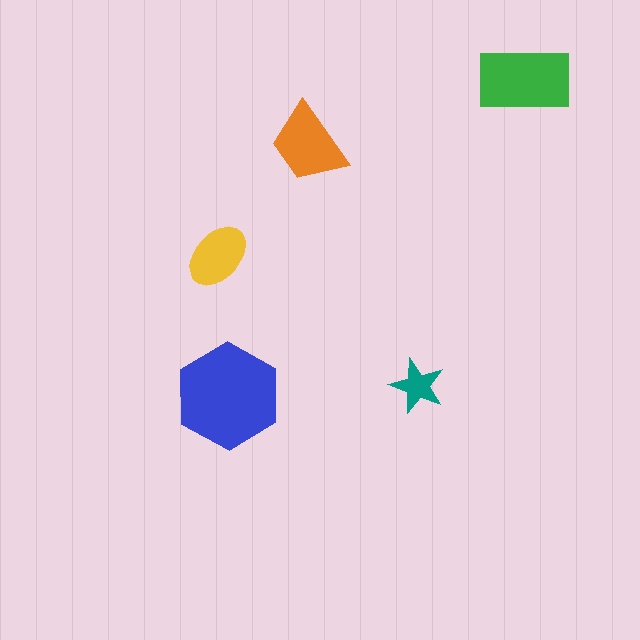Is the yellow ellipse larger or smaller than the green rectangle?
Smaller.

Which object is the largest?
The blue hexagon.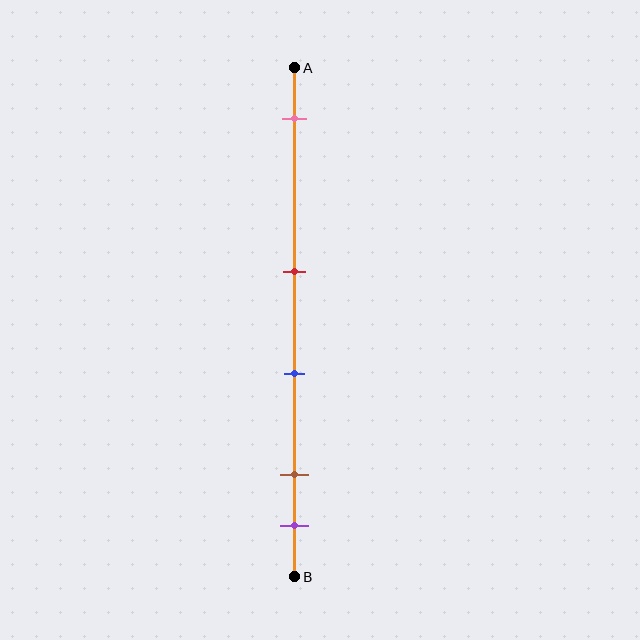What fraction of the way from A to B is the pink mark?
The pink mark is approximately 10% (0.1) of the way from A to B.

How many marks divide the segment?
There are 5 marks dividing the segment.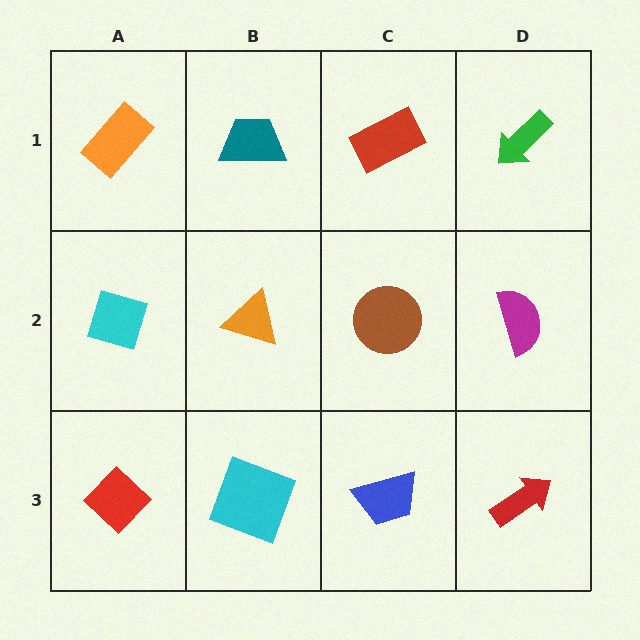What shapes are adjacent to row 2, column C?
A red rectangle (row 1, column C), a blue trapezoid (row 3, column C), an orange triangle (row 2, column B), a magenta semicircle (row 2, column D).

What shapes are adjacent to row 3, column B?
An orange triangle (row 2, column B), a red diamond (row 3, column A), a blue trapezoid (row 3, column C).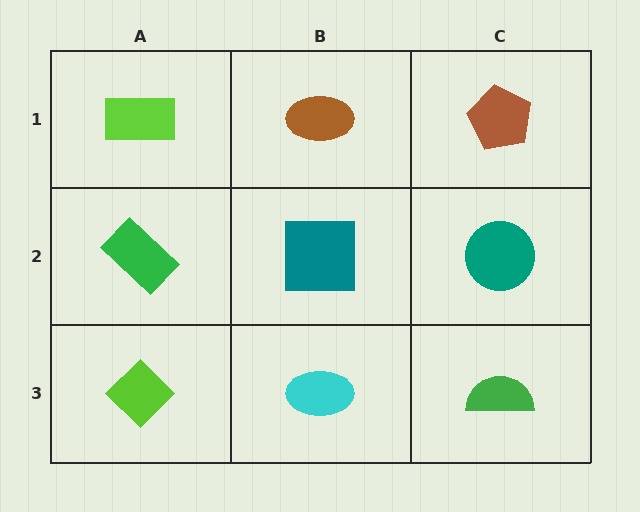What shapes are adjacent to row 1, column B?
A teal square (row 2, column B), a lime rectangle (row 1, column A), a brown pentagon (row 1, column C).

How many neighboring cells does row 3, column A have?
2.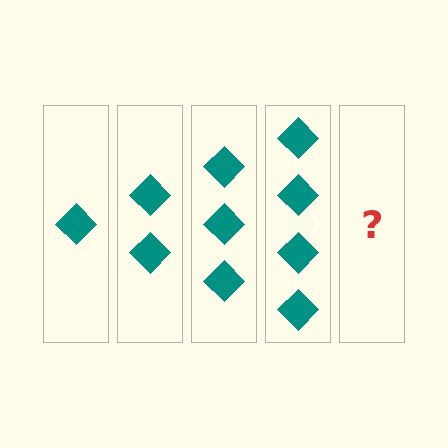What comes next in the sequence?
The next element should be 5 diamonds.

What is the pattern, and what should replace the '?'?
The pattern is that each step adds one more diamond. The '?' should be 5 diamonds.